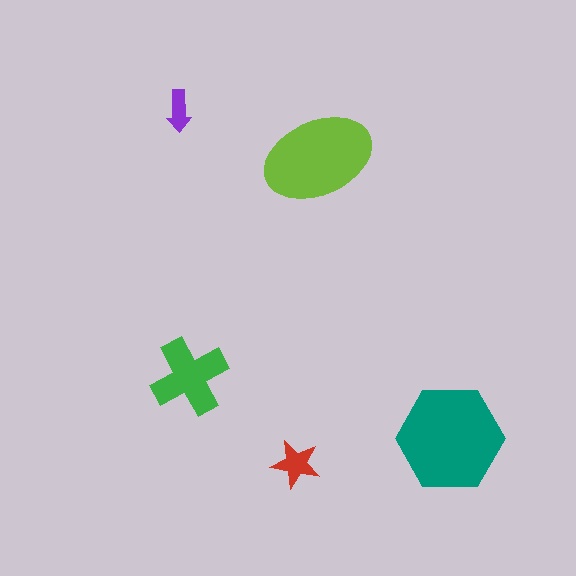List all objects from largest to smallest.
The teal hexagon, the lime ellipse, the green cross, the red star, the purple arrow.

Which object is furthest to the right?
The teal hexagon is rightmost.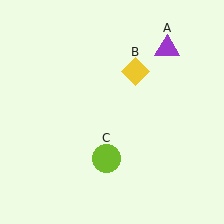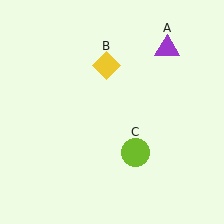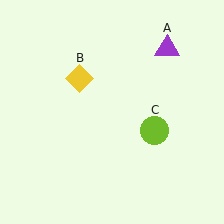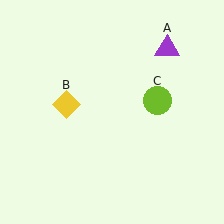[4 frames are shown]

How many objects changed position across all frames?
2 objects changed position: yellow diamond (object B), lime circle (object C).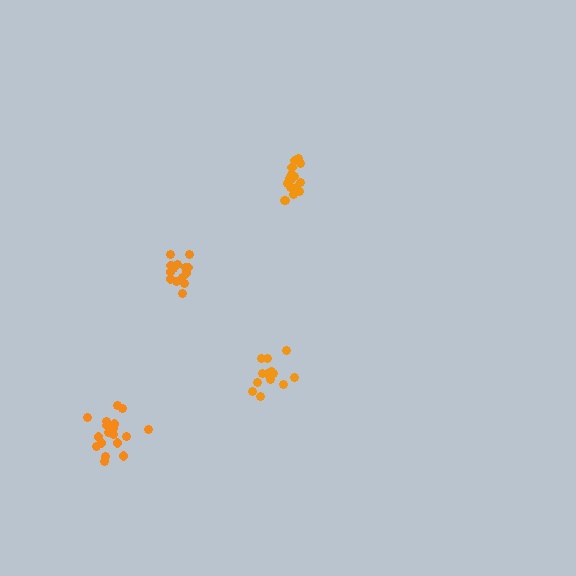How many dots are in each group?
Group 1: 17 dots, Group 2: 14 dots, Group 3: 19 dots, Group 4: 13 dots (63 total).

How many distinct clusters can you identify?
There are 4 distinct clusters.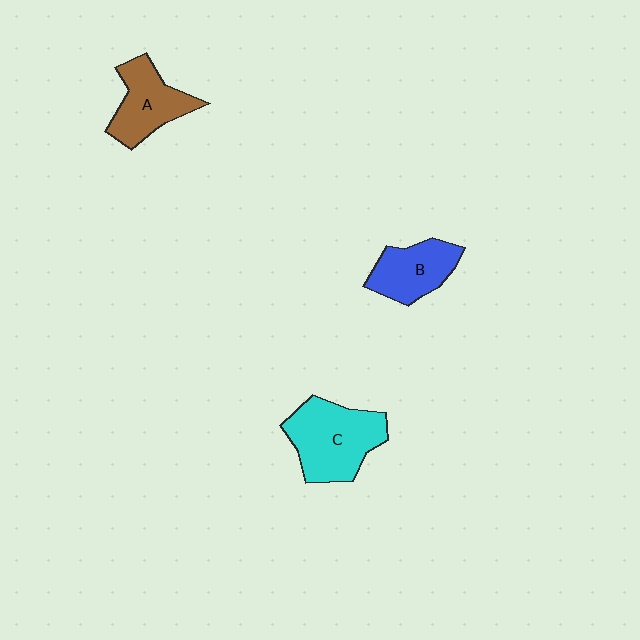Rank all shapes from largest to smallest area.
From largest to smallest: C (cyan), A (brown), B (blue).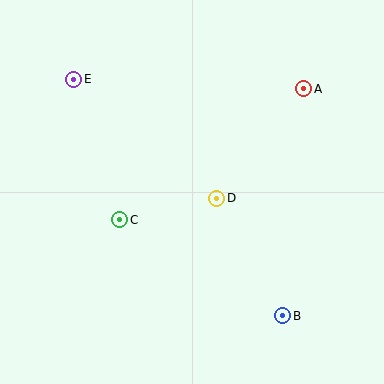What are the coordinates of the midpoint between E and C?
The midpoint between E and C is at (97, 150).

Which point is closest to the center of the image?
Point D at (217, 198) is closest to the center.